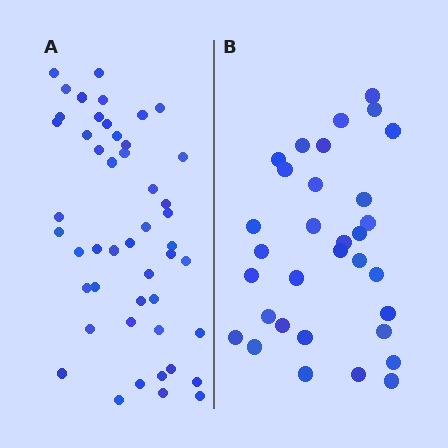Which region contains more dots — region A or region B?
Region A (the left region) has more dots.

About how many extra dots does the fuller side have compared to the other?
Region A has approximately 15 more dots than region B.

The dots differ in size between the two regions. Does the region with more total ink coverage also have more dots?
No. Region B has more total ink coverage because its dots are larger, but region A actually contains more individual dots. Total area can be misleading — the number of items is what matters here.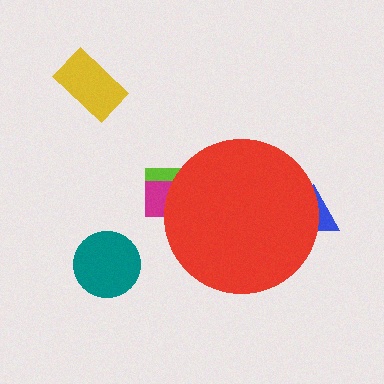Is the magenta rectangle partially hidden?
Yes, the magenta rectangle is partially hidden behind the red circle.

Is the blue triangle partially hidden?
Yes, the blue triangle is partially hidden behind the red circle.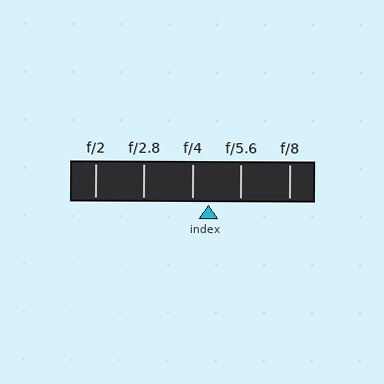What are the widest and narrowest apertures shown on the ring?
The widest aperture shown is f/2 and the narrowest is f/8.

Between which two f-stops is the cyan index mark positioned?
The index mark is between f/4 and f/5.6.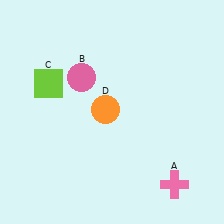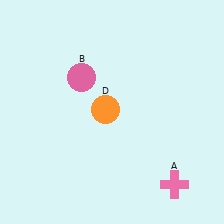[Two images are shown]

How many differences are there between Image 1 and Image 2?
There is 1 difference between the two images.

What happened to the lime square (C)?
The lime square (C) was removed in Image 2. It was in the top-left area of Image 1.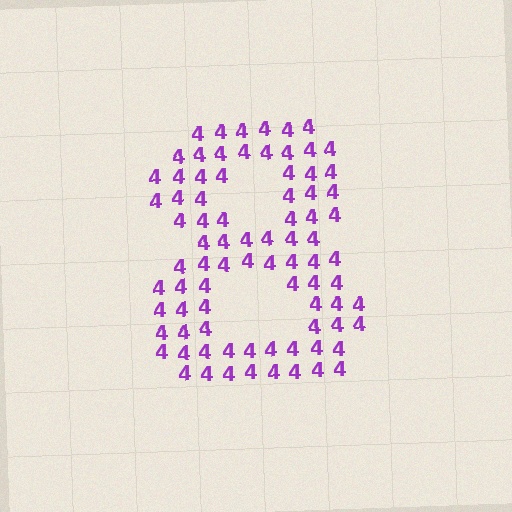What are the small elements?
The small elements are digit 4's.